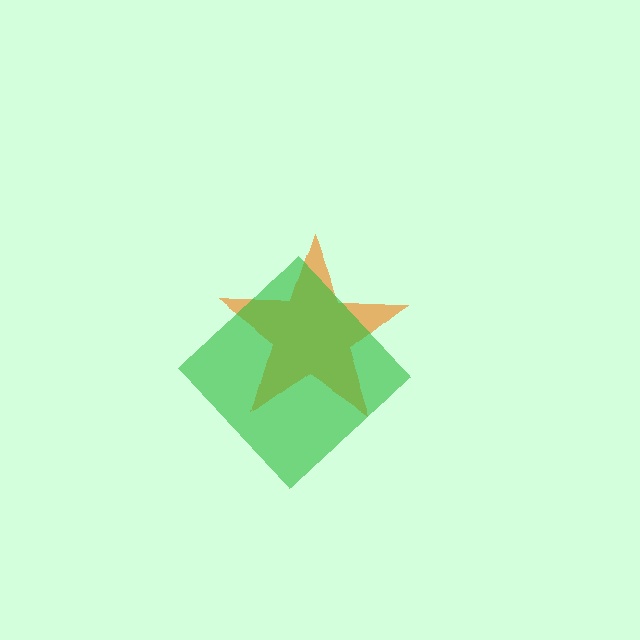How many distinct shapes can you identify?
There are 2 distinct shapes: an orange star, a green diamond.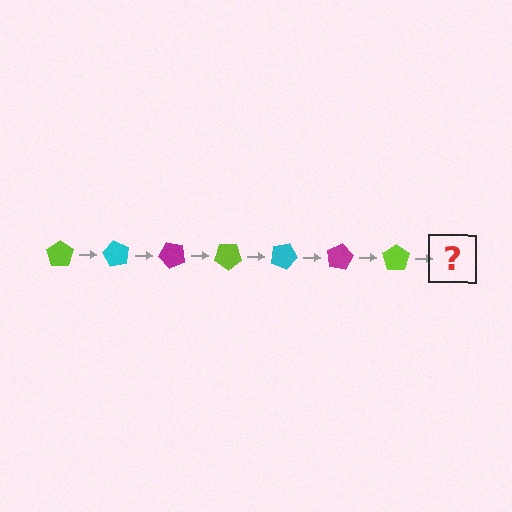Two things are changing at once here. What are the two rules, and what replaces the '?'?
The two rules are that it rotates 60 degrees each step and the color cycles through lime, cyan, and magenta. The '?' should be a cyan pentagon, rotated 420 degrees from the start.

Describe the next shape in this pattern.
It should be a cyan pentagon, rotated 420 degrees from the start.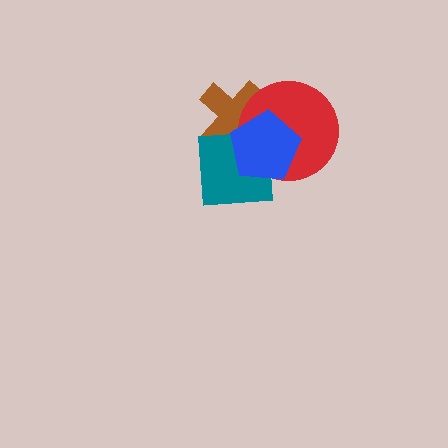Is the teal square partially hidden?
Yes, it is partially covered by another shape.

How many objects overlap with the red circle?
3 objects overlap with the red circle.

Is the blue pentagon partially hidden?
No, no other shape covers it.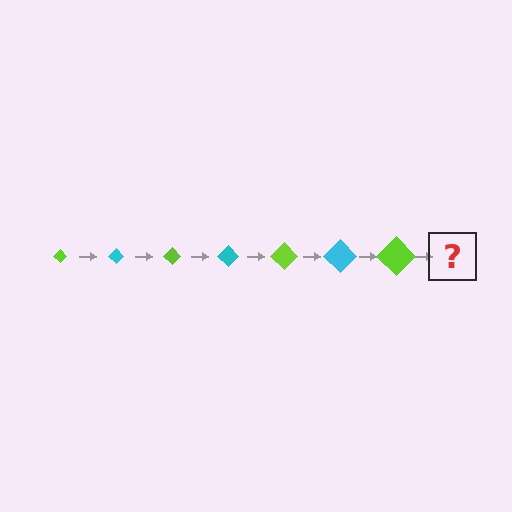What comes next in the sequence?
The next element should be a cyan diamond, larger than the previous one.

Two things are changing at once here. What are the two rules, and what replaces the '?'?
The two rules are that the diamond grows larger each step and the color cycles through lime and cyan. The '?' should be a cyan diamond, larger than the previous one.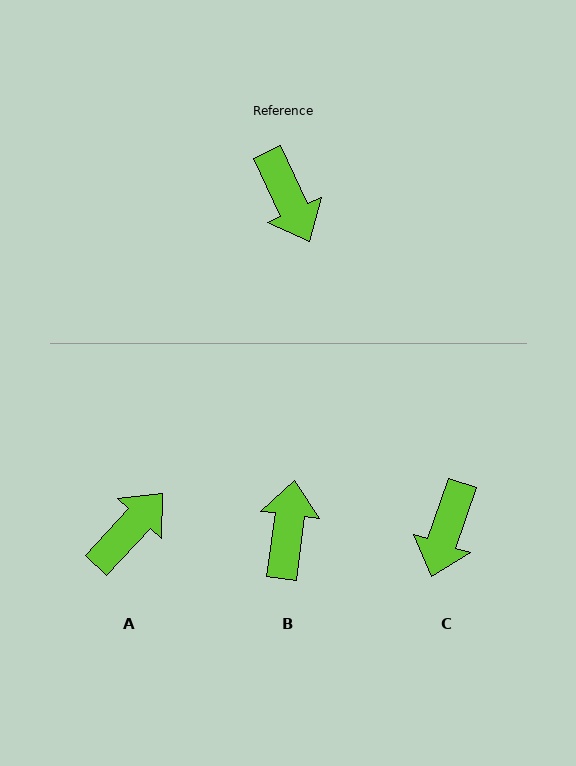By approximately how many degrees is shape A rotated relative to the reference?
Approximately 112 degrees counter-clockwise.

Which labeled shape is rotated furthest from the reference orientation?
B, about 147 degrees away.